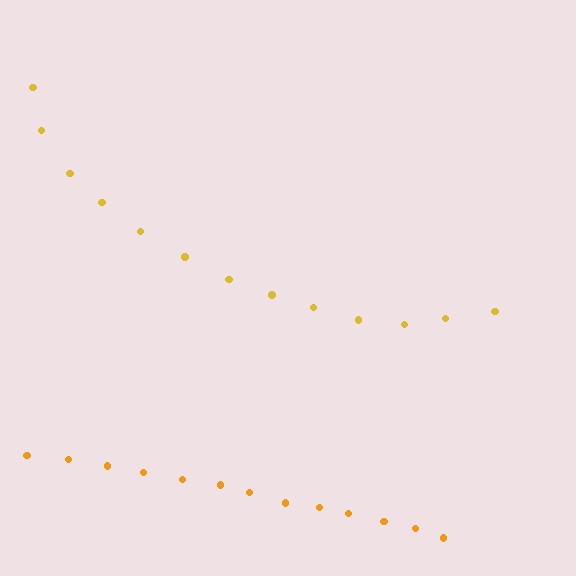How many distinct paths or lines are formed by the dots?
There are 2 distinct paths.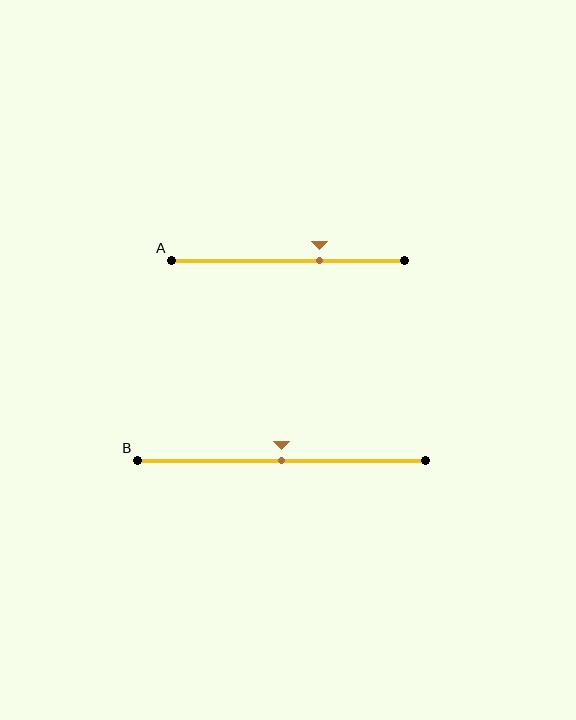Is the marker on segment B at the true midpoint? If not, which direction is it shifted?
Yes, the marker on segment B is at the true midpoint.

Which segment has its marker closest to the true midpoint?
Segment B has its marker closest to the true midpoint.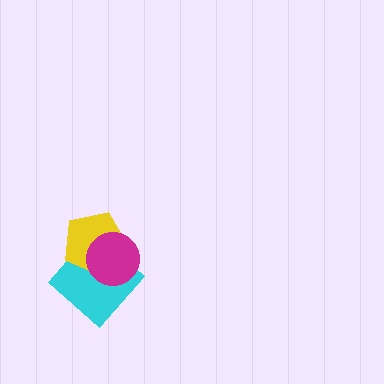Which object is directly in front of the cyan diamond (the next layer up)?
The yellow pentagon is directly in front of the cyan diamond.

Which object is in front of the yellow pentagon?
The magenta circle is in front of the yellow pentagon.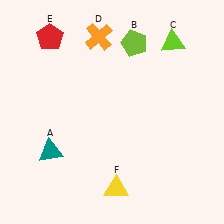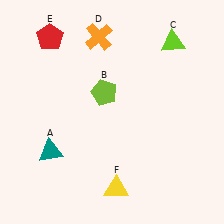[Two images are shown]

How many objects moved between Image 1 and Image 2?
1 object moved between the two images.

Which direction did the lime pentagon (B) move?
The lime pentagon (B) moved down.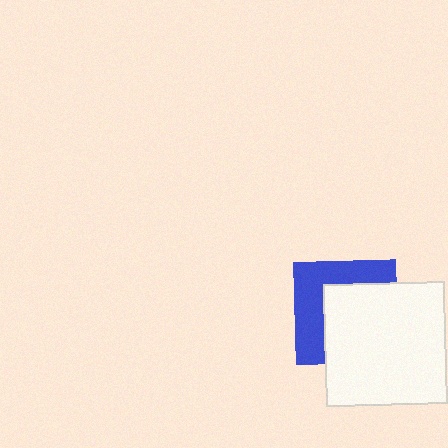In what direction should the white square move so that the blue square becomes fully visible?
The white square should move toward the lower-right. That is the shortest direction to clear the overlap and leave the blue square fully visible.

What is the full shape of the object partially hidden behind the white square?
The partially hidden object is a blue square.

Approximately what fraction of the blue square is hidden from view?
Roughly 55% of the blue square is hidden behind the white square.